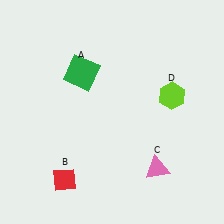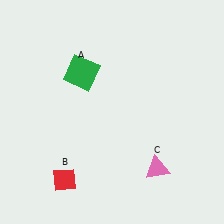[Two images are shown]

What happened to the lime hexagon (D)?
The lime hexagon (D) was removed in Image 2. It was in the top-right area of Image 1.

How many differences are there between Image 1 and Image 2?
There is 1 difference between the two images.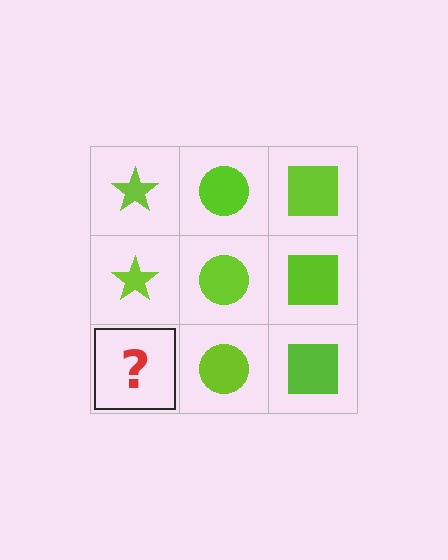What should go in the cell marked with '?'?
The missing cell should contain a lime star.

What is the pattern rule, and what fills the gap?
The rule is that each column has a consistent shape. The gap should be filled with a lime star.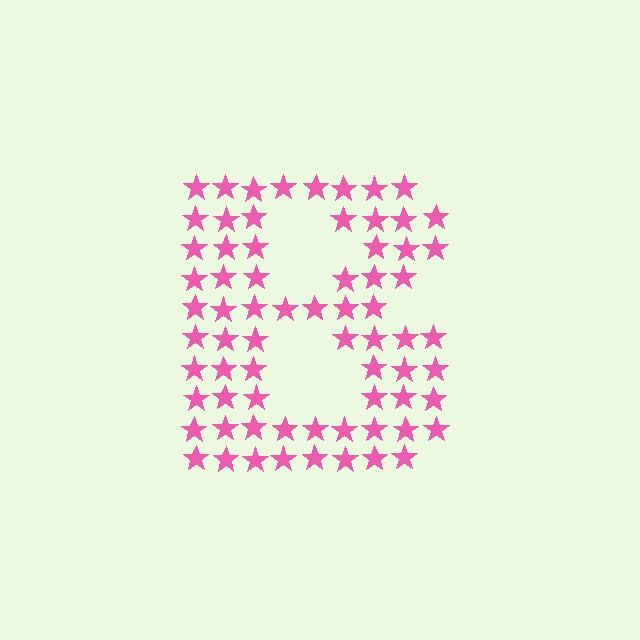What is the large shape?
The large shape is the letter B.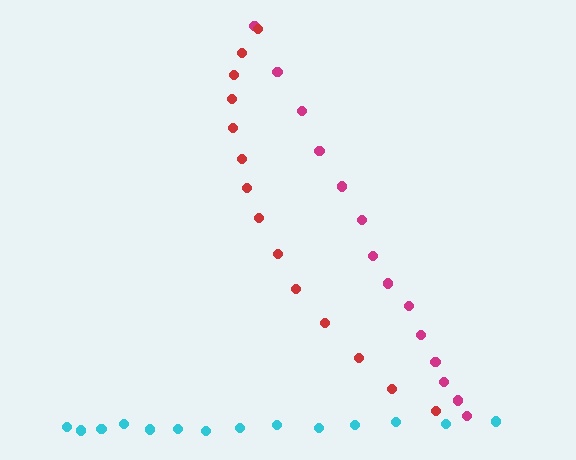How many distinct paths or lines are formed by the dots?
There are 3 distinct paths.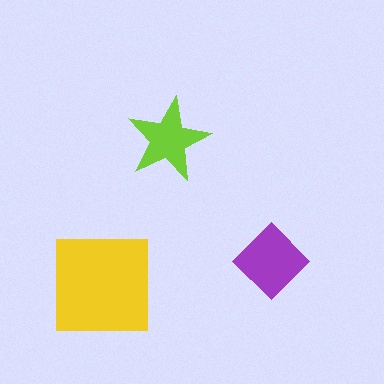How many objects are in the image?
There are 3 objects in the image.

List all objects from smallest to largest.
The lime star, the purple diamond, the yellow square.